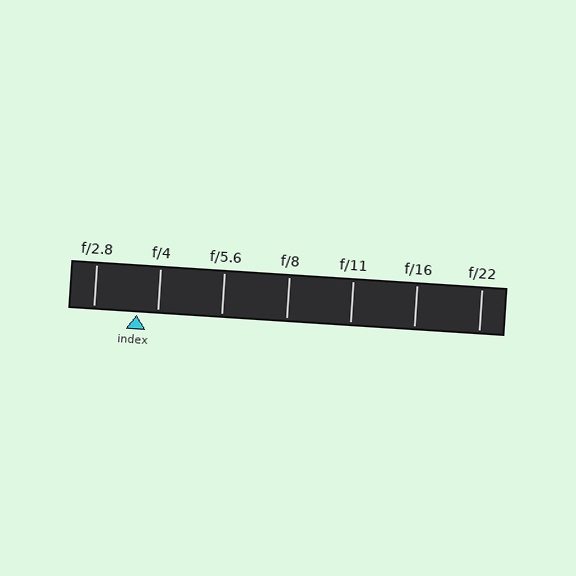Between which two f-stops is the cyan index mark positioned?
The index mark is between f/2.8 and f/4.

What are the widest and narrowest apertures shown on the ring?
The widest aperture shown is f/2.8 and the narrowest is f/22.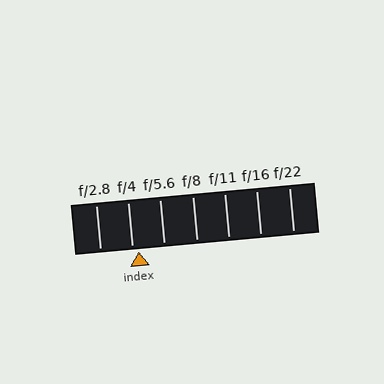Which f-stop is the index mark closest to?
The index mark is closest to f/4.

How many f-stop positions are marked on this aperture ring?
There are 7 f-stop positions marked.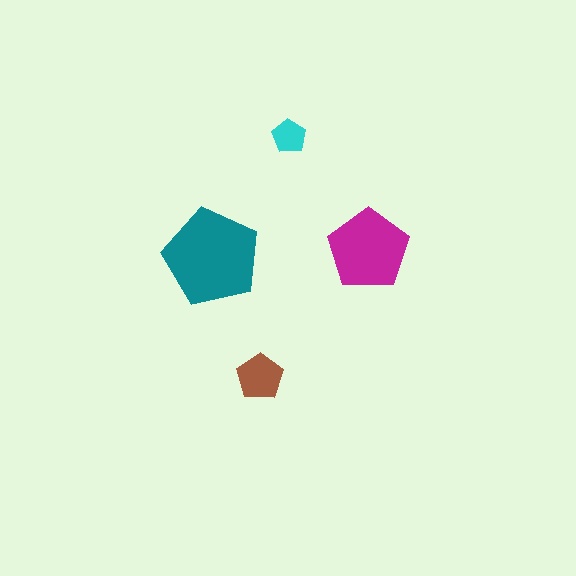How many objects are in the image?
There are 4 objects in the image.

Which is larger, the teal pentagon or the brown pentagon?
The teal one.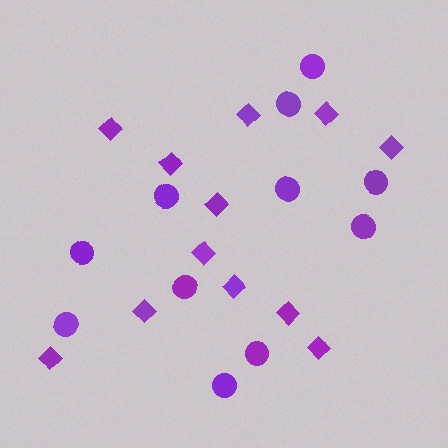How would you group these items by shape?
There are 2 groups: one group of circles (11) and one group of diamonds (12).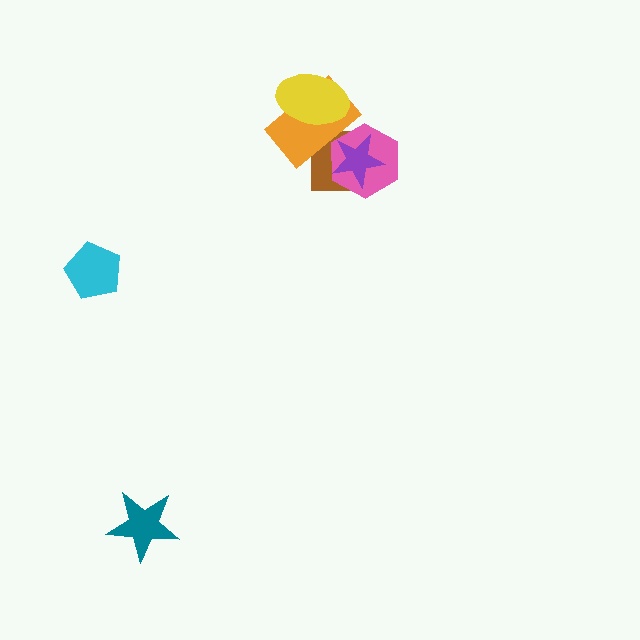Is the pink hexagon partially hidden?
Yes, it is partially covered by another shape.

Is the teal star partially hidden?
No, no other shape covers it.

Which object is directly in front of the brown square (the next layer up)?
The pink hexagon is directly in front of the brown square.